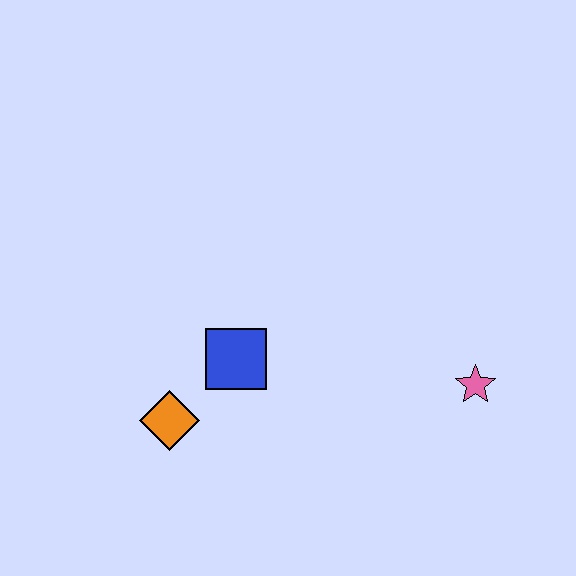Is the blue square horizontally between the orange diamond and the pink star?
Yes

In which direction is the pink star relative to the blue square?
The pink star is to the right of the blue square.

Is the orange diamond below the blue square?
Yes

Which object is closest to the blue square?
The orange diamond is closest to the blue square.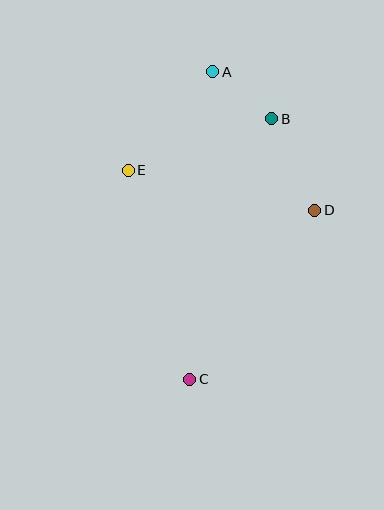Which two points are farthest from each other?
Points A and C are farthest from each other.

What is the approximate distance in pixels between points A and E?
The distance between A and E is approximately 130 pixels.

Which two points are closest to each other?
Points A and B are closest to each other.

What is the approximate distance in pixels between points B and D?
The distance between B and D is approximately 101 pixels.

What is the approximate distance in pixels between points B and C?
The distance between B and C is approximately 273 pixels.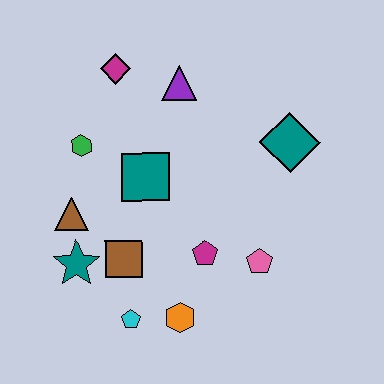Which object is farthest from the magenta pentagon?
The magenta diamond is farthest from the magenta pentagon.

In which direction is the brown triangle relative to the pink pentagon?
The brown triangle is to the left of the pink pentagon.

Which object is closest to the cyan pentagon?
The orange hexagon is closest to the cyan pentagon.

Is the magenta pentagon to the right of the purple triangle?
Yes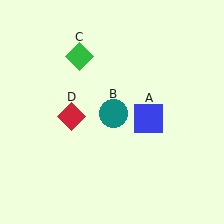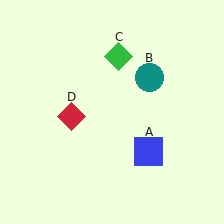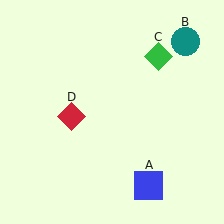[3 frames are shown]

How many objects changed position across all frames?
3 objects changed position: blue square (object A), teal circle (object B), green diamond (object C).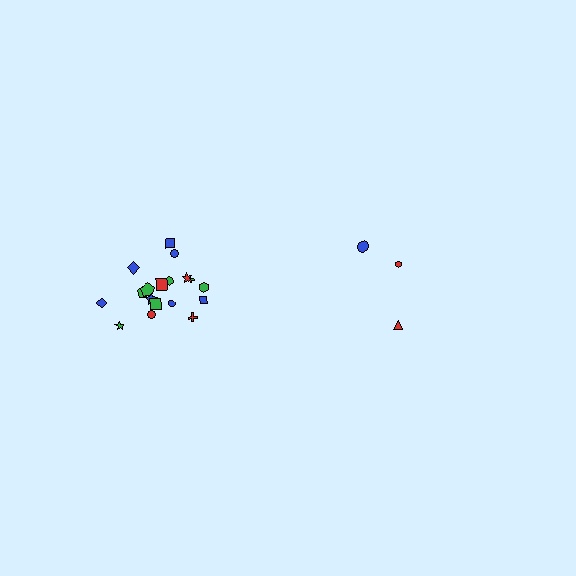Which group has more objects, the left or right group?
The left group.